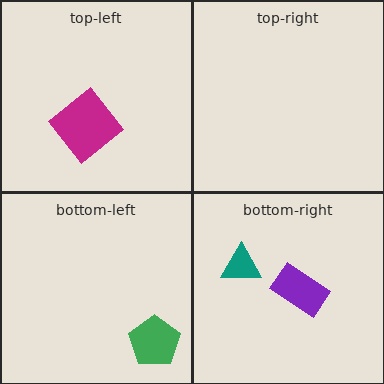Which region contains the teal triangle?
The bottom-right region.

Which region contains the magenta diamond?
The top-left region.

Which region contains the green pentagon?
The bottom-left region.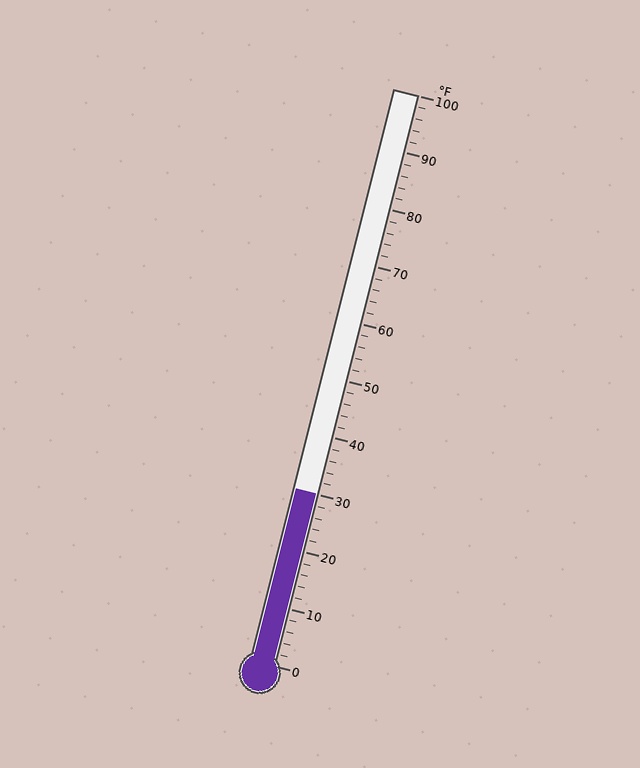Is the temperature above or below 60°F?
The temperature is below 60°F.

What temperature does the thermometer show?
The thermometer shows approximately 30°F.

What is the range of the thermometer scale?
The thermometer scale ranges from 0°F to 100°F.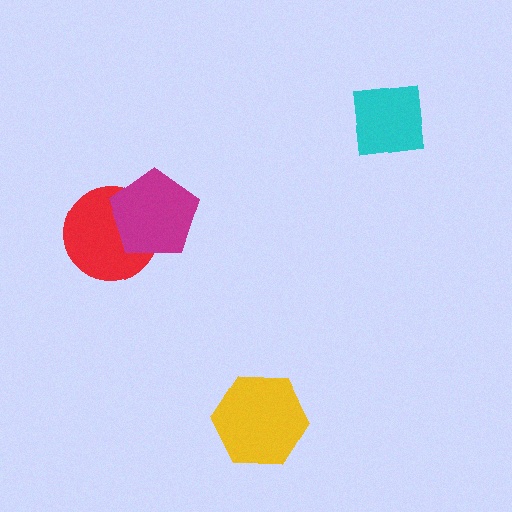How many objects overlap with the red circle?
1 object overlaps with the red circle.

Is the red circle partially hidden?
Yes, it is partially covered by another shape.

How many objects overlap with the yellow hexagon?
0 objects overlap with the yellow hexagon.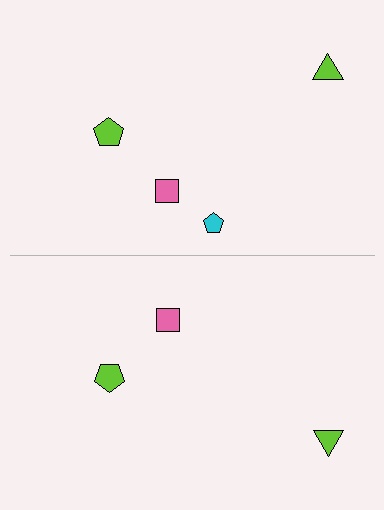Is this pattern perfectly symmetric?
No, the pattern is not perfectly symmetric. A cyan pentagon is missing from the bottom side.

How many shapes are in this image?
There are 7 shapes in this image.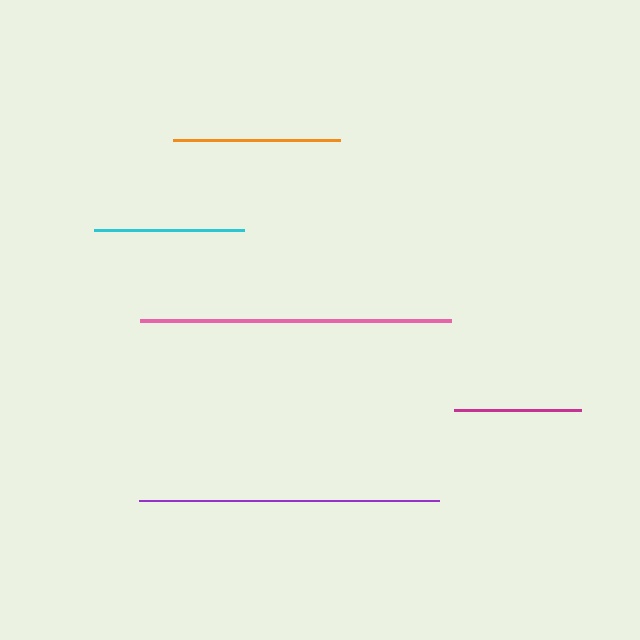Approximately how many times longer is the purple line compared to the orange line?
The purple line is approximately 1.8 times the length of the orange line.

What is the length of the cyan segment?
The cyan segment is approximately 150 pixels long.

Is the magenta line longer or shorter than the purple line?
The purple line is longer than the magenta line.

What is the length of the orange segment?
The orange segment is approximately 167 pixels long.